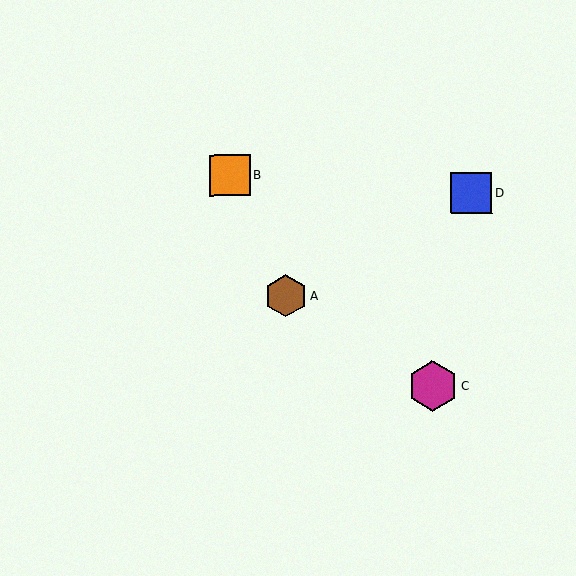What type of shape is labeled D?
Shape D is a blue square.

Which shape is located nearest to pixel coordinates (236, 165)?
The orange square (labeled B) at (230, 175) is nearest to that location.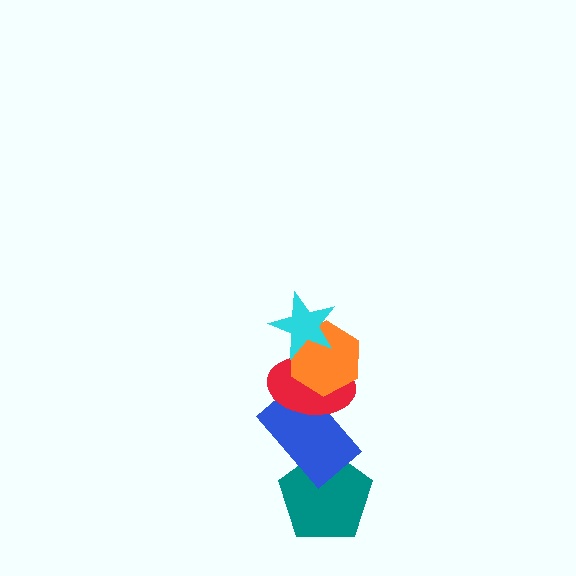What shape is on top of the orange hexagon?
The cyan star is on top of the orange hexagon.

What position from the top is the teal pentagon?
The teal pentagon is 5th from the top.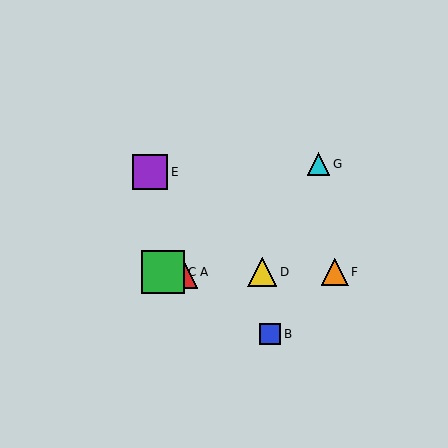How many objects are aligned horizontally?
4 objects (A, C, D, F) are aligned horizontally.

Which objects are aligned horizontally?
Objects A, C, D, F are aligned horizontally.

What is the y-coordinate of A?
Object A is at y≈272.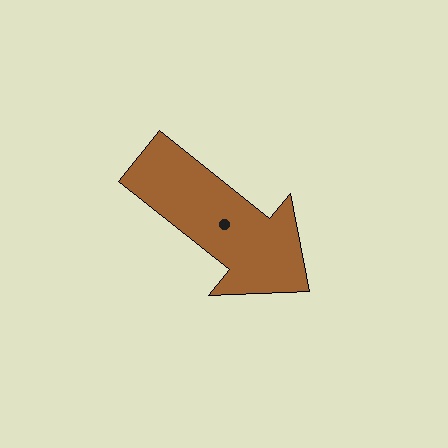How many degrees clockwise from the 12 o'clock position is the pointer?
Approximately 128 degrees.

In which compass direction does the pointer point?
Southeast.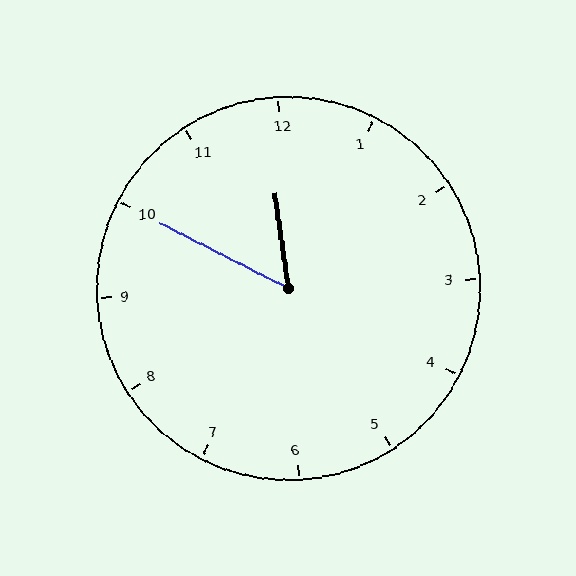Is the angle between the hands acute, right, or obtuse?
It is acute.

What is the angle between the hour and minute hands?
Approximately 55 degrees.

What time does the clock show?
11:50.